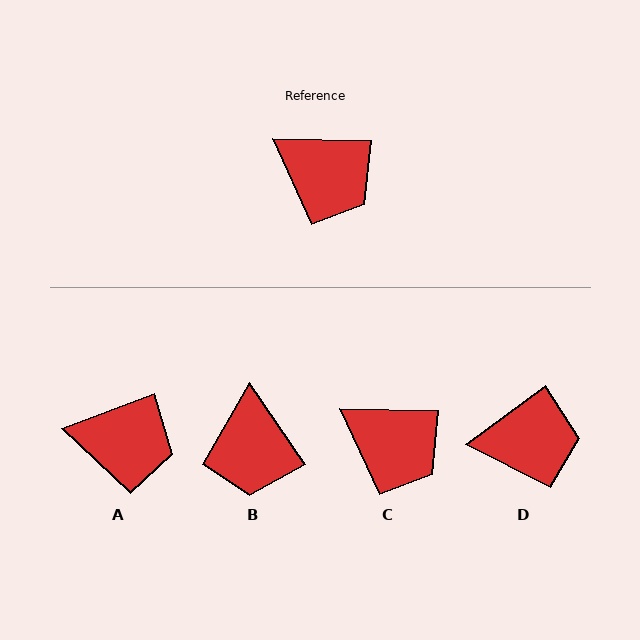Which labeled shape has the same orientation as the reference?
C.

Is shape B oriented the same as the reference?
No, it is off by about 55 degrees.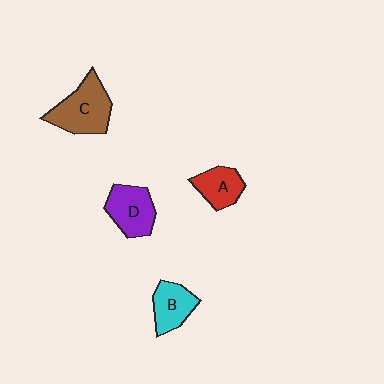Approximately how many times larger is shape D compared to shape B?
Approximately 1.2 times.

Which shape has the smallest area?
Shape A (red).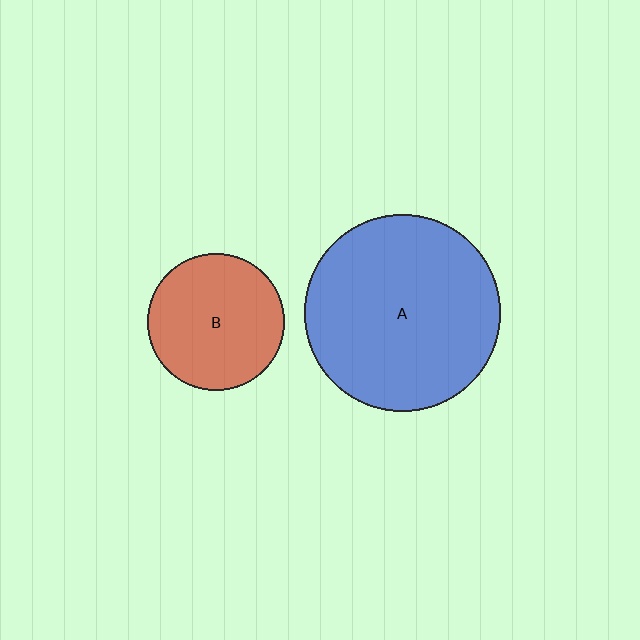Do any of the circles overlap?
No, none of the circles overlap.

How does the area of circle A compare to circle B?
Approximately 2.1 times.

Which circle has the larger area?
Circle A (blue).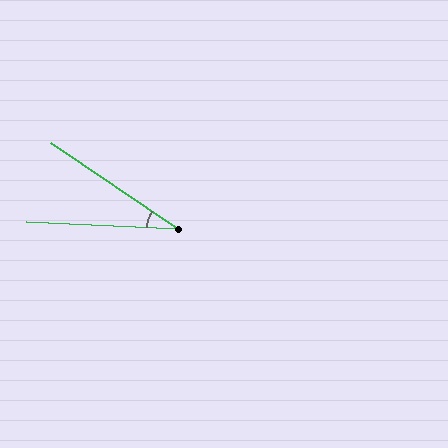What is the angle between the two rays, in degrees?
Approximately 31 degrees.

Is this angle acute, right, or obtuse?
It is acute.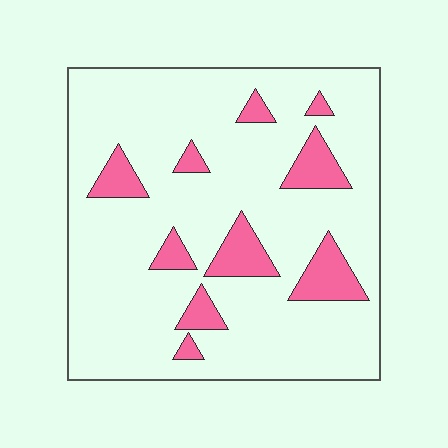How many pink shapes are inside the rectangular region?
10.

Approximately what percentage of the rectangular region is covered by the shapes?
Approximately 15%.